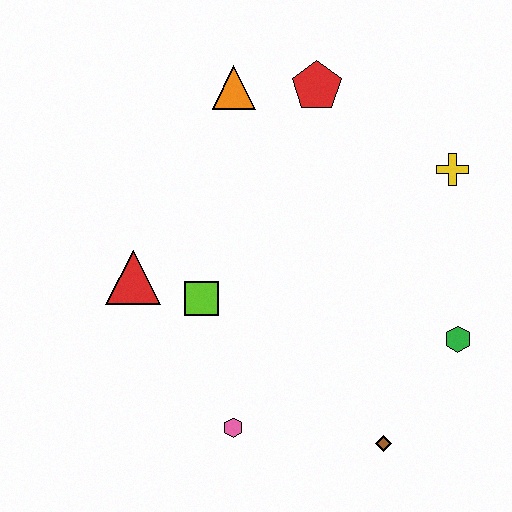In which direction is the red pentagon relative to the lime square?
The red pentagon is above the lime square.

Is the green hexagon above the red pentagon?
No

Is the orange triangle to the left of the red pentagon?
Yes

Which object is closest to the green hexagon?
The brown diamond is closest to the green hexagon.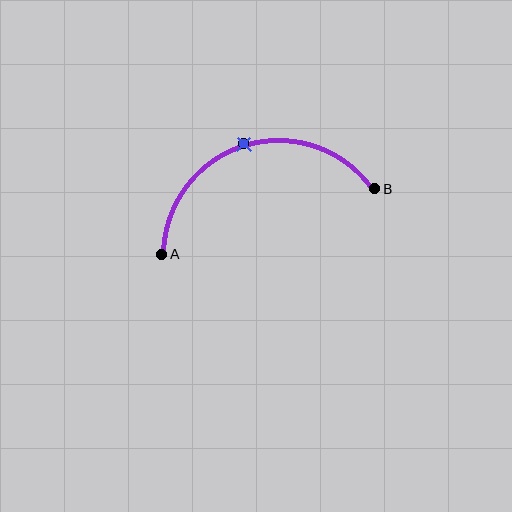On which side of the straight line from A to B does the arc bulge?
The arc bulges above the straight line connecting A and B.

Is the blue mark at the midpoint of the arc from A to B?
Yes. The blue mark lies on the arc at equal arc-length from both A and B — it is the arc midpoint.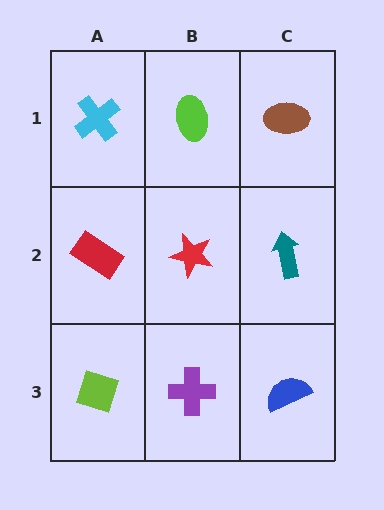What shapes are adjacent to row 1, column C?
A teal arrow (row 2, column C), a lime ellipse (row 1, column B).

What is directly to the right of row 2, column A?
A red star.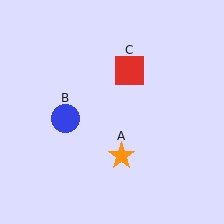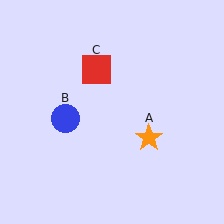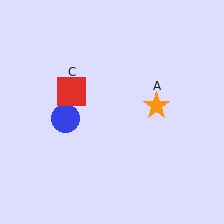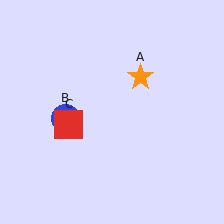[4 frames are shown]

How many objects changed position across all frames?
2 objects changed position: orange star (object A), red square (object C).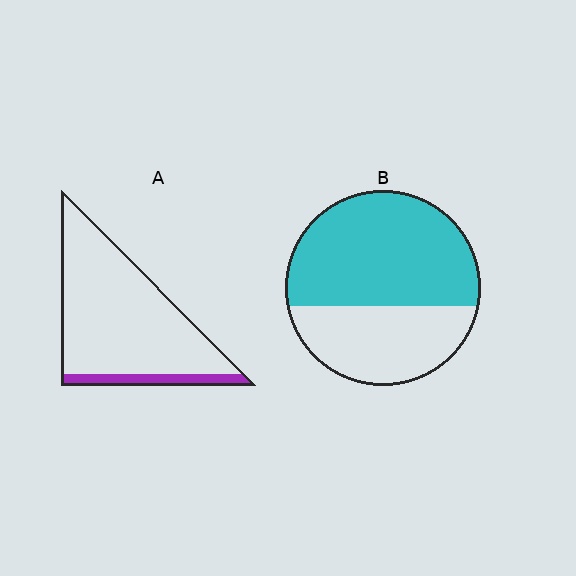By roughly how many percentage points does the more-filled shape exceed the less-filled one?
By roughly 50 percentage points (B over A).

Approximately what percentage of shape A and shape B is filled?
A is approximately 10% and B is approximately 60%.